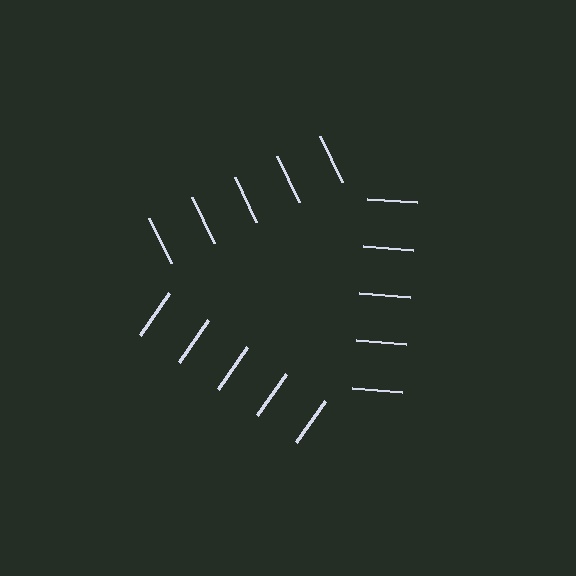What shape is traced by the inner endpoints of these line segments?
An illusory triangle — the line segments terminate on its edges but no continuous stroke is drawn.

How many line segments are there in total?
15 — 5 along each of the 3 edges.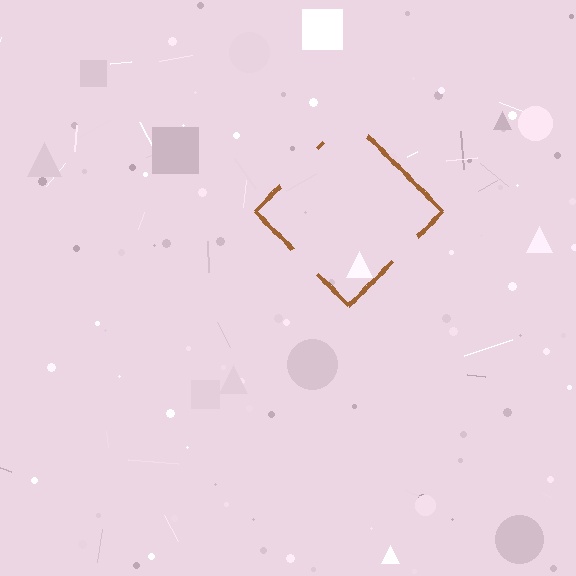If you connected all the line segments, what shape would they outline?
They would outline a diamond.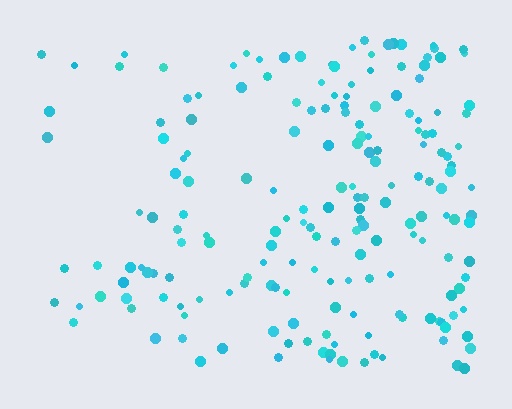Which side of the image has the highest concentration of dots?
The right.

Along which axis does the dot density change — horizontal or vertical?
Horizontal.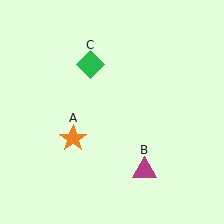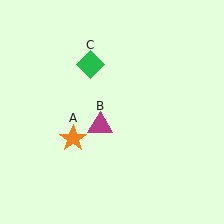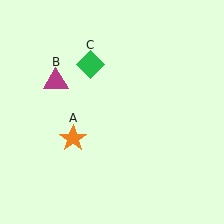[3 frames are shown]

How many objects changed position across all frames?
1 object changed position: magenta triangle (object B).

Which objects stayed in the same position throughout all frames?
Orange star (object A) and green diamond (object C) remained stationary.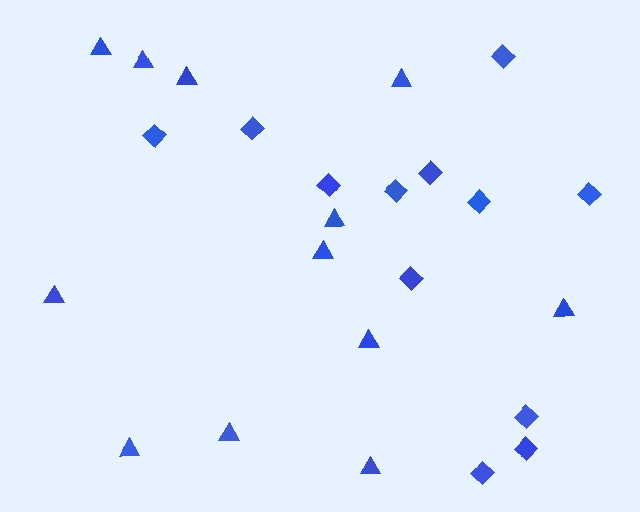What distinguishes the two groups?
There are 2 groups: one group of diamonds (12) and one group of triangles (12).